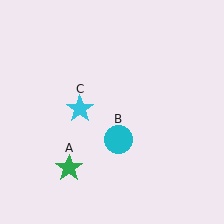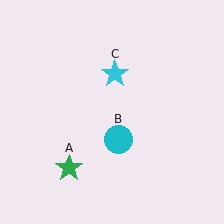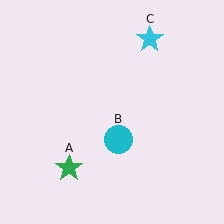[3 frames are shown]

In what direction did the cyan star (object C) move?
The cyan star (object C) moved up and to the right.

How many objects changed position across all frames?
1 object changed position: cyan star (object C).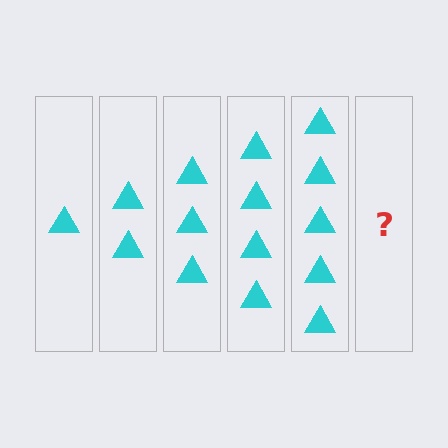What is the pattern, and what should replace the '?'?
The pattern is that each step adds one more triangle. The '?' should be 6 triangles.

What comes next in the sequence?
The next element should be 6 triangles.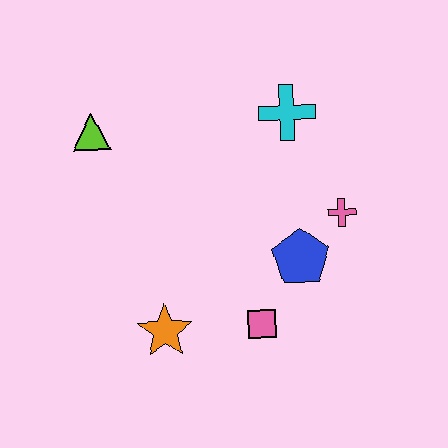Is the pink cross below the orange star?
No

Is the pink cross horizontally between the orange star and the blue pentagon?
No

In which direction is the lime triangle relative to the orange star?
The lime triangle is above the orange star.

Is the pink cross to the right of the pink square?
Yes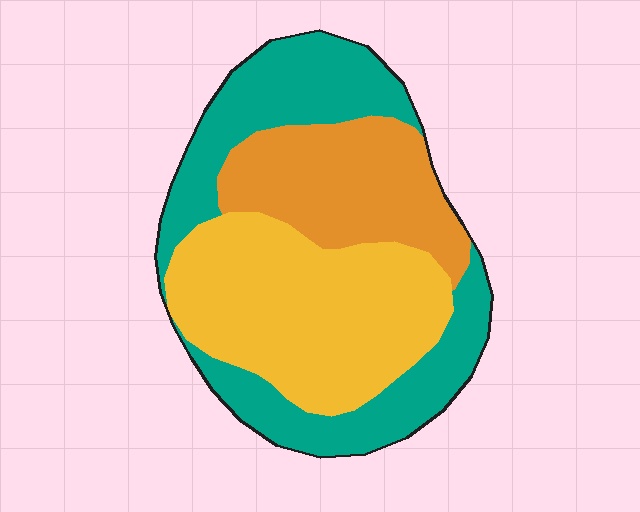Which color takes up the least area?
Orange, at roughly 25%.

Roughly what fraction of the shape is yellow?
Yellow covers about 40% of the shape.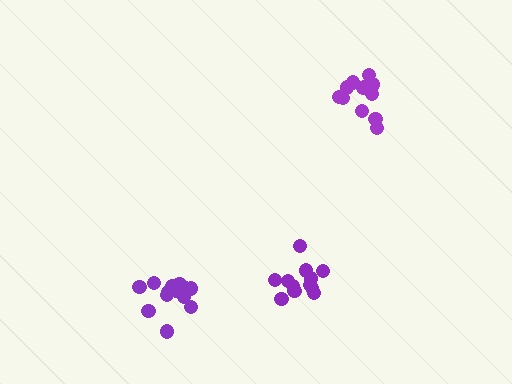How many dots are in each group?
Group 1: 15 dots, Group 2: 12 dots, Group 3: 12 dots (39 total).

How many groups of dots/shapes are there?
There are 3 groups.